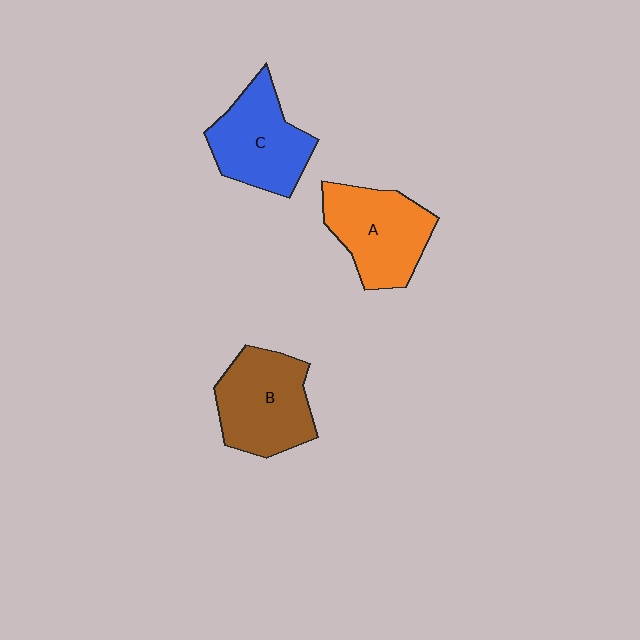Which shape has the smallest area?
Shape C (blue).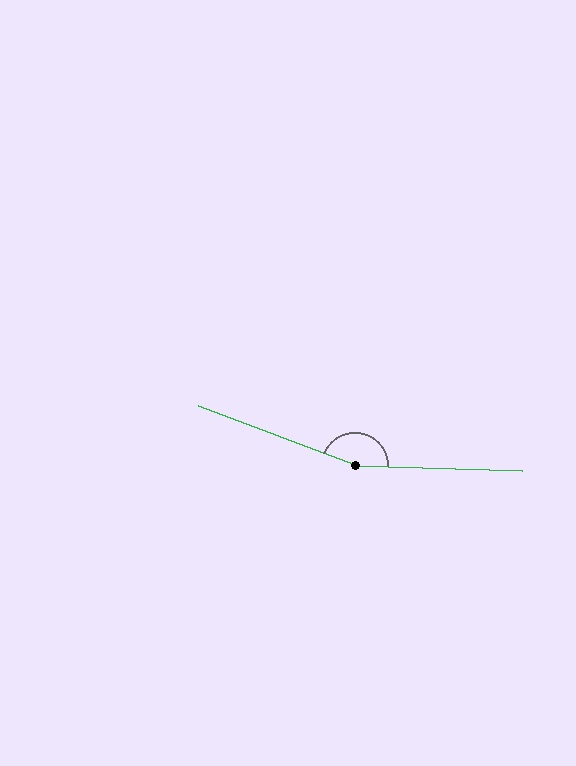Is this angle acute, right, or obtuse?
It is obtuse.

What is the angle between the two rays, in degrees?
Approximately 161 degrees.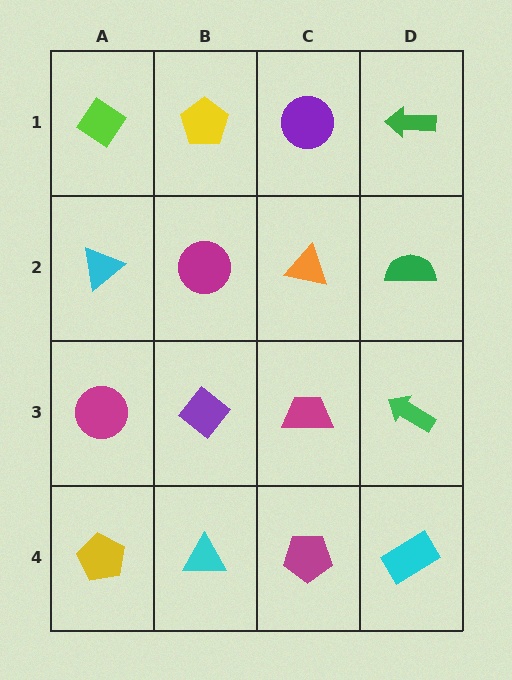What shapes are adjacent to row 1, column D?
A green semicircle (row 2, column D), a purple circle (row 1, column C).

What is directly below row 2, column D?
A green arrow.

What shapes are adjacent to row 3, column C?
An orange triangle (row 2, column C), a magenta pentagon (row 4, column C), a purple diamond (row 3, column B), a green arrow (row 3, column D).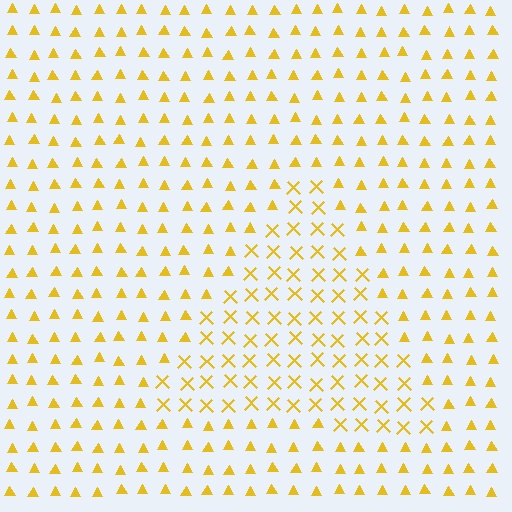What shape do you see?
I see a triangle.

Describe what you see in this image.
The image is filled with small yellow elements arranged in a uniform grid. A triangle-shaped region contains X marks, while the surrounding area contains triangles. The boundary is defined purely by the change in element shape.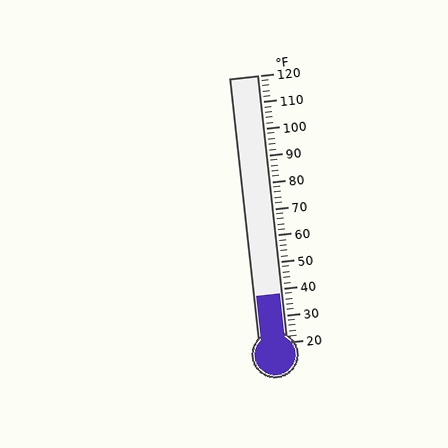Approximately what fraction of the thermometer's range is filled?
The thermometer is filled to approximately 20% of its range.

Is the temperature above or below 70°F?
The temperature is below 70°F.